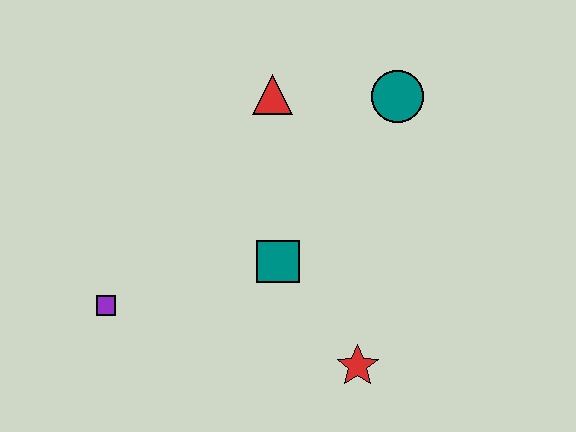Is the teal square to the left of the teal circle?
Yes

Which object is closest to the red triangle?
The teal circle is closest to the red triangle.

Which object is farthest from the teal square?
The teal circle is farthest from the teal square.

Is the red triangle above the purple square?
Yes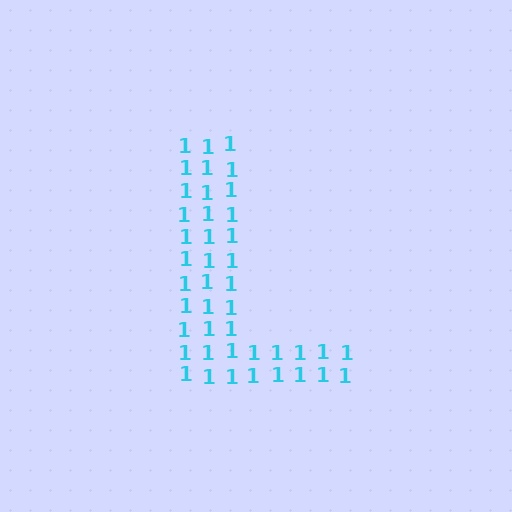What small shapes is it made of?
It is made of small digit 1's.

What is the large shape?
The large shape is the letter L.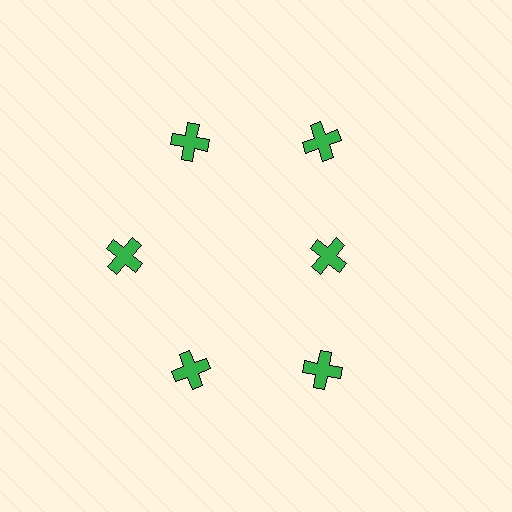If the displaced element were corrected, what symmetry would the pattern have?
It would have 6-fold rotational symmetry — the pattern would map onto itself every 60 degrees.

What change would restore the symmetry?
The symmetry would be restored by moving it outward, back onto the ring so that all 6 crosses sit at equal angles and equal distance from the center.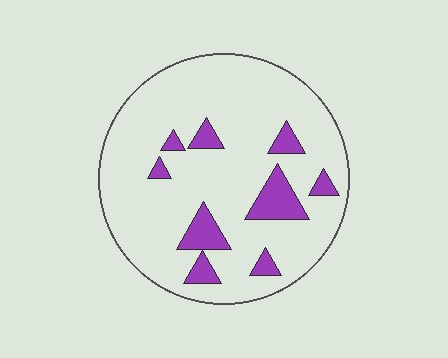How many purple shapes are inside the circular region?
9.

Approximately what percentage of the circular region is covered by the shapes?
Approximately 15%.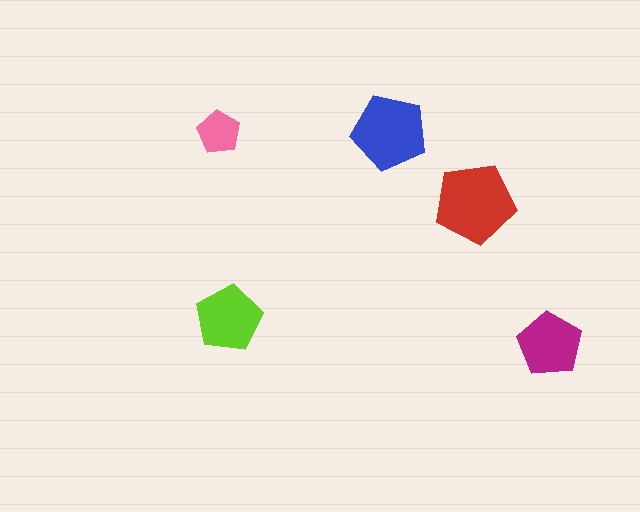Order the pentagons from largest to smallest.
the red one, the blue one, the lime one, the magenta one, the pink one.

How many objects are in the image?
There are 5 objects in the image.